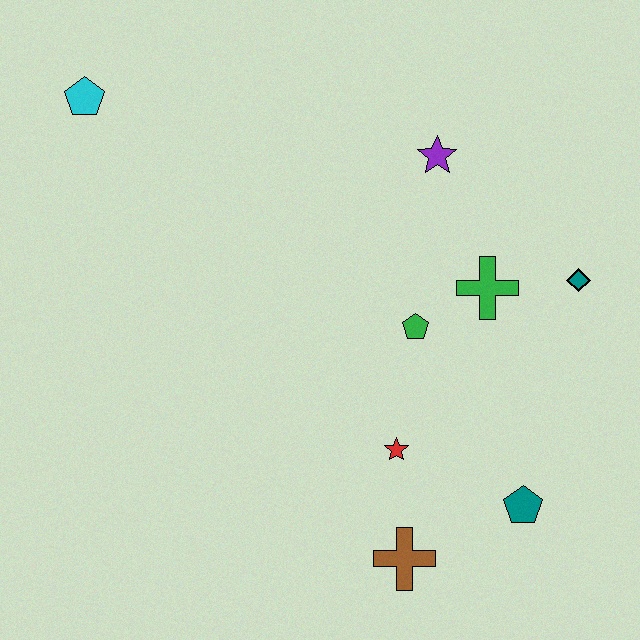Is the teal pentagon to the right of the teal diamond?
No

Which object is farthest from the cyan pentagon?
The teal pentagon is farthest from the cyan pentagon.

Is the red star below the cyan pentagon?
Yes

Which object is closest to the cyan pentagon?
The purple star is closest to the cyan pentagon.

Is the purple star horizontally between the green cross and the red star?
Yes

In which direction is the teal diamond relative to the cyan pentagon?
The teal diamond is to the right of the cyan pentagon.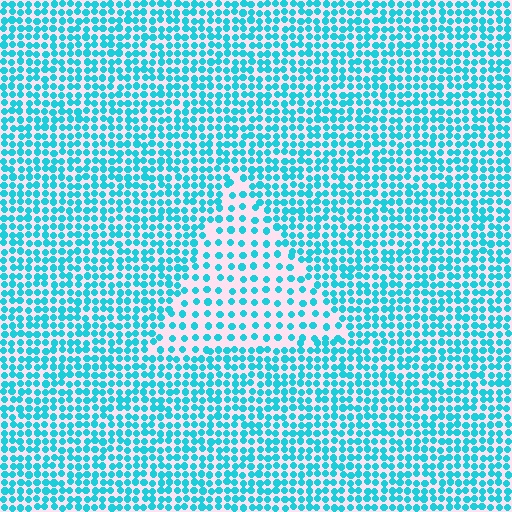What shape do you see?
I see a triangle.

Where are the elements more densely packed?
The elements are more densely packed outside the triangle boundary.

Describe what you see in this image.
The image contains small cyan elements arranged at two different densities. A triangle-shaped region is visible where the elements are less densely packed than the surrounding area.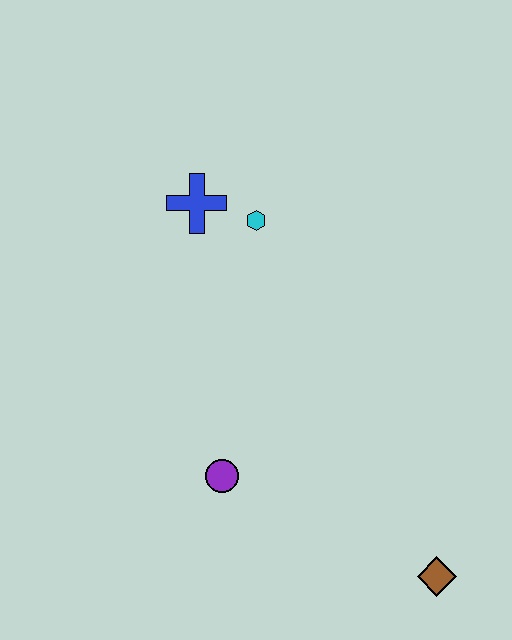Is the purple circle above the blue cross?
No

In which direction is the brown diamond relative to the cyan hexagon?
The brown diamond is below the cyan hexagon.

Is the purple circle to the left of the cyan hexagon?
Yes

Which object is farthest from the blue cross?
The brown diamond is farthest from the blue cross.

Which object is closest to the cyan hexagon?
The blue cross is closest to the cyan hexagon.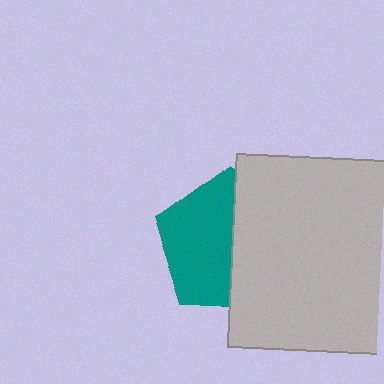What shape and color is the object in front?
The object in front is a light gray square.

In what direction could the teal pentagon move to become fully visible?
The teal pentagon could move left. That would shift it out from behind the light gray square entirely.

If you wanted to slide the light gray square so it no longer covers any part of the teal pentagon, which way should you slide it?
Slide it right — that is the most direct way to separate the two shapes.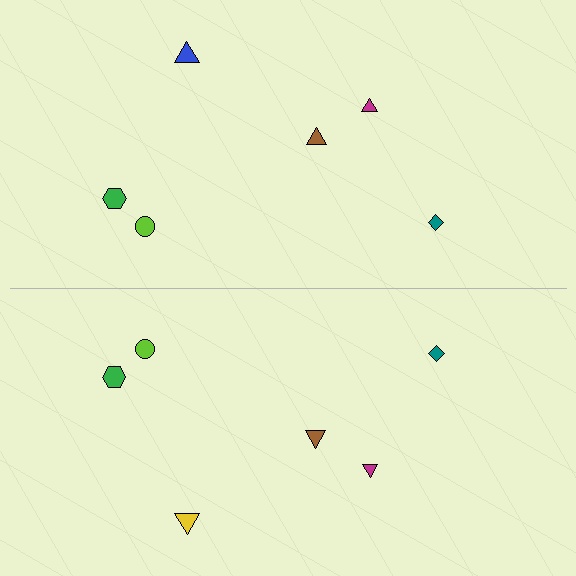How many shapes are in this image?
There are 12 shapes in this image.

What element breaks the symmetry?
The yellow triangle on the bottom side breaks the symmetry — its mirror counterpart is blue.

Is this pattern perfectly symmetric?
No, the pattern is not perfectly symmetric. The yellow triangle on the bottom side breaks the symmetry — its mirror counterpart is blue.